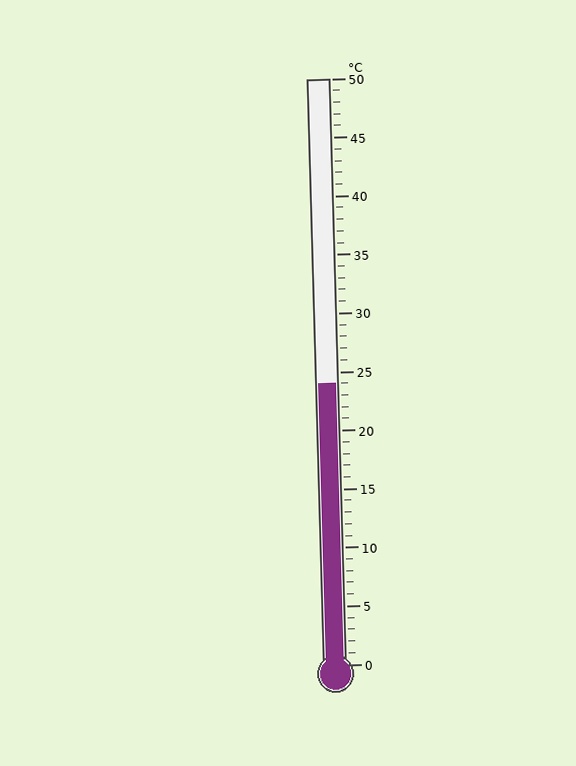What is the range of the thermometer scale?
The thermometer scale ranges from 0°C to 50°C.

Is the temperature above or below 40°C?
The temperature is below 40°C.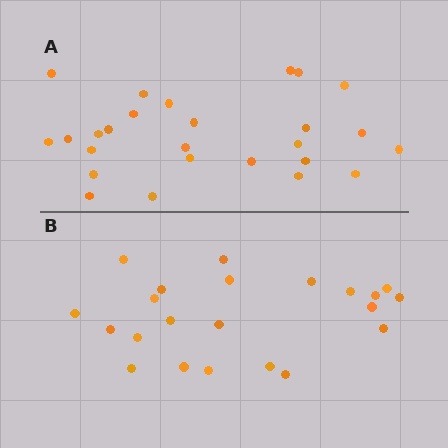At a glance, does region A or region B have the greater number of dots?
Region A (the top region) has more dots.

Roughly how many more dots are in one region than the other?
Region A has about 4 more dots than region B.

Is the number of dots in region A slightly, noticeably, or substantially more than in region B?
Region A has only slightly more — the two regions are fairly close. The ratio is roughly 1.2 to 1.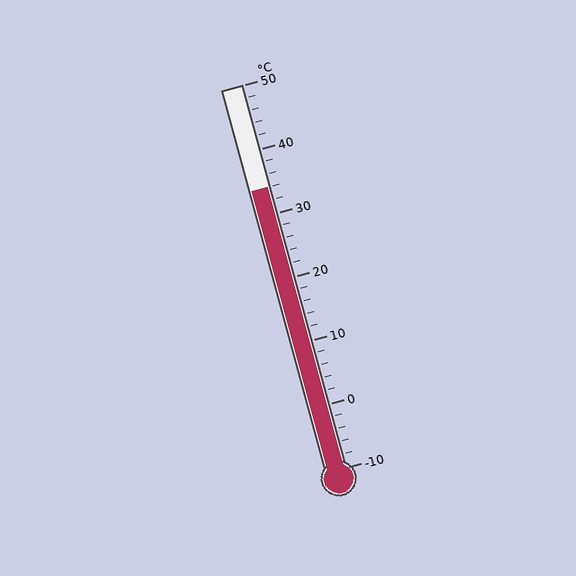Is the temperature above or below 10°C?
The temperature is above 10°C.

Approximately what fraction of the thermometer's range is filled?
The thermometer is filled to approximately 75% of its range.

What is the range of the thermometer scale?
The thermometer scale ranges from -10°C to 50°C.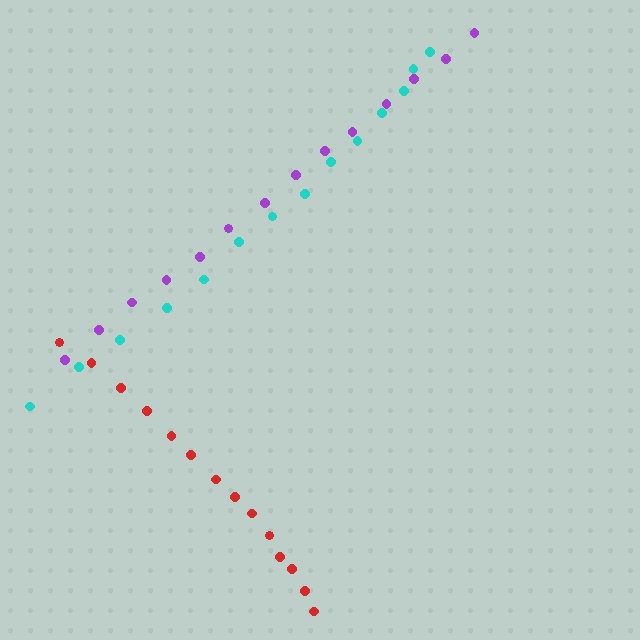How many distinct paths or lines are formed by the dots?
There are 3 distinct paths.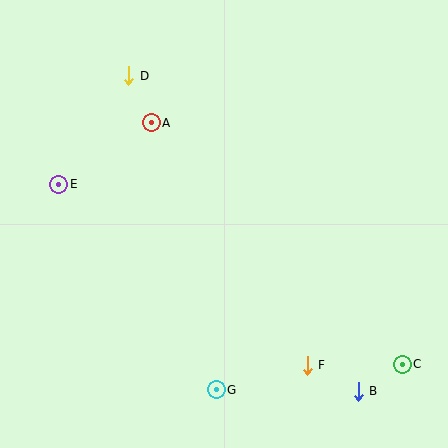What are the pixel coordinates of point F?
Point F is at (307, 365).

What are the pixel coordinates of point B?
Point B is at (358, 391).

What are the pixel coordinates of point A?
Point A is at (151, 123).